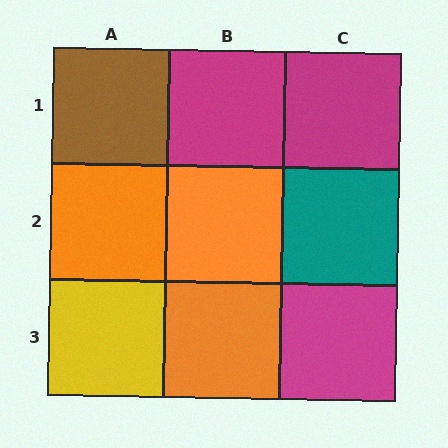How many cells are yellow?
1 cell is yellow.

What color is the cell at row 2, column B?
Orange.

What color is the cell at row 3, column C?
Magenta.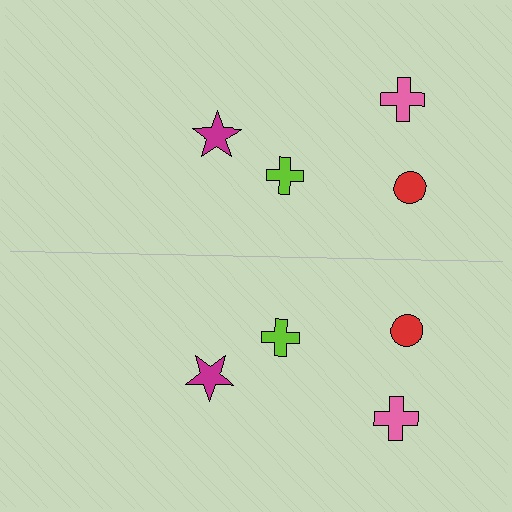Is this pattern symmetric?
Yes, this pattern has bilateral (reflection) symmetry.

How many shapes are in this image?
There are 8 shapes in this image.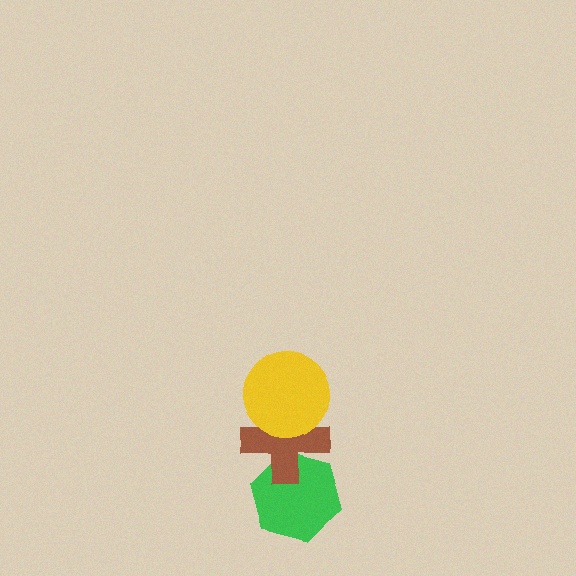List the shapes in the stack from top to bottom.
From top to bottom: the yellow circle, the brown cross, the green hexagon.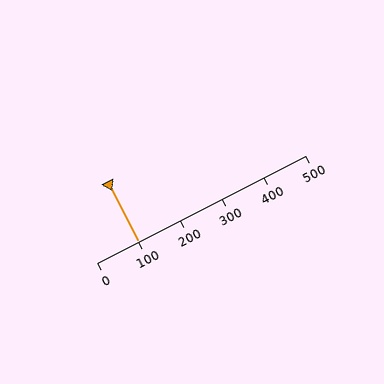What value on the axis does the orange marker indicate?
The marker indicates approximately 100.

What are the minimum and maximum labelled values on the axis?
The axis runs from 0 to 500.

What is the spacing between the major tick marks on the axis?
The major ticks are spaced 100 apart.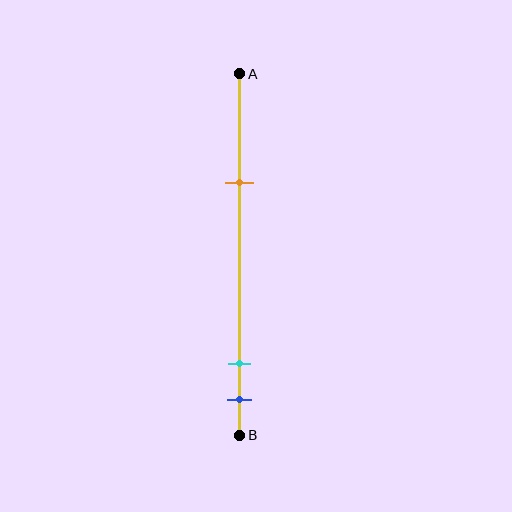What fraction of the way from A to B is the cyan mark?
The cyan mark is approximately 80% (0.8) of the way from A to B.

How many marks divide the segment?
There are 3 marks dividing the segment.